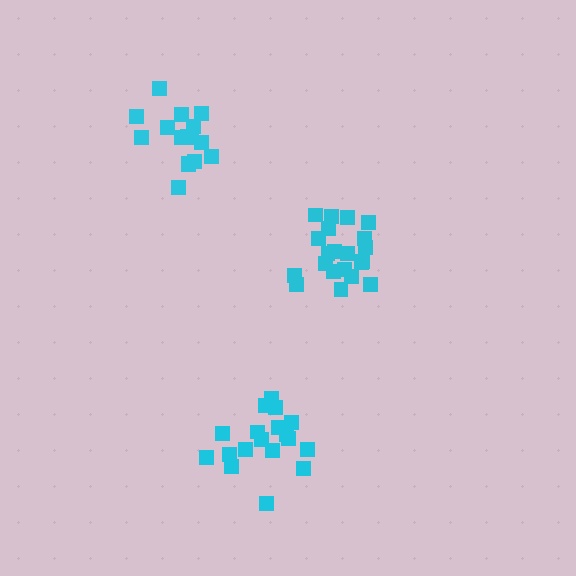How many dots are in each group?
Group 1: 16 dots, Group 2: 21 dots, Group 3: 18 dots (55 total).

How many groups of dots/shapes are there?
There are 3 groups.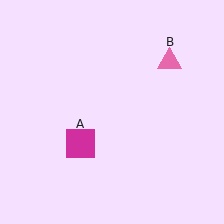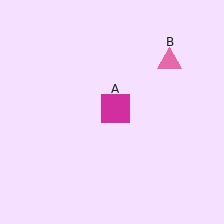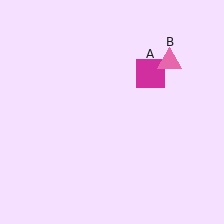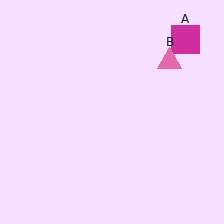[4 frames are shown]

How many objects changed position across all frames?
1 object changed position: magenta square (object A).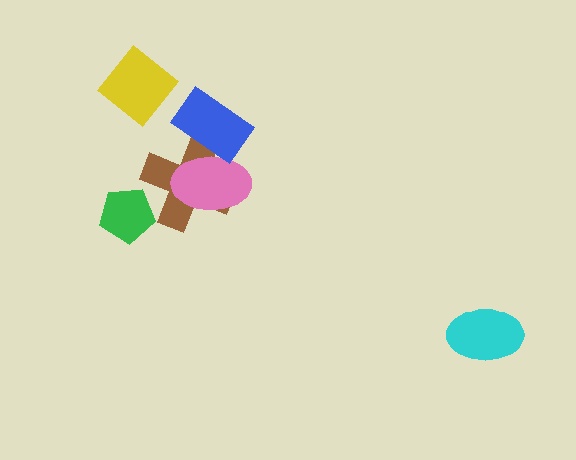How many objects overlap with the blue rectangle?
2 objects overlap with the blue rectangle.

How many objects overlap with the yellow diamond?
0 objects overlap with the yellow diamond.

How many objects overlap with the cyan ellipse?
0 objects overlap with the cyan ellipse.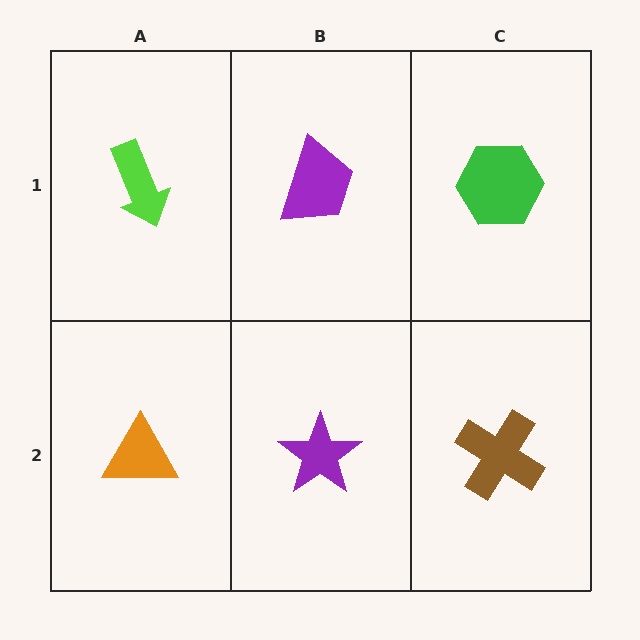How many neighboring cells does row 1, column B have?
3.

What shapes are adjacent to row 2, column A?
A lime arrow (row 1, column A), a purple star (row 2, column B).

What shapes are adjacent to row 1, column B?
A purple star (row 2, column B), a lime arrow (row 1, column A), a green hexagon (row 1, column C).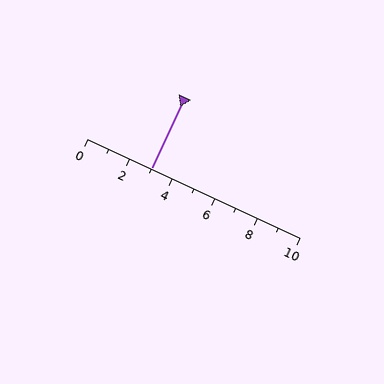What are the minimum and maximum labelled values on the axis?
The axis runs from 0 to 10.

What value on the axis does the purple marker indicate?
The marker indicates approximately 3.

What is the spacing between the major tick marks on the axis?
The major ticks are spaced 2 apart.